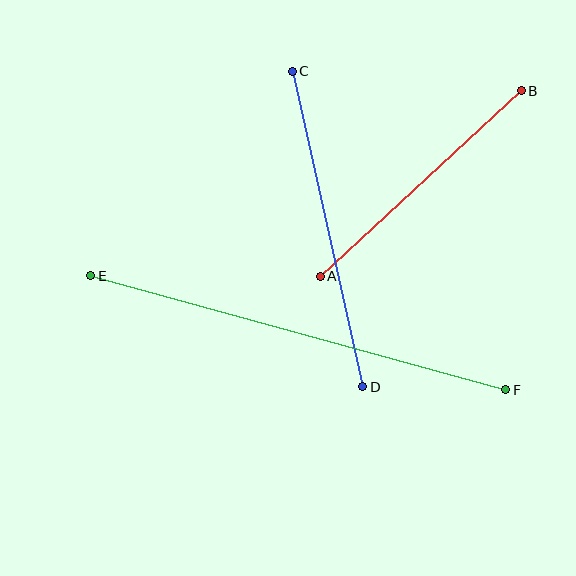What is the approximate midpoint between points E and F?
The midpoint is at approximately (298, 333) pixels.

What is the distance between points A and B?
The distance is approximately 273 pixels.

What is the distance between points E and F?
The distance is approximately 431 pixels.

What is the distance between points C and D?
The distance is approximately 324 pixels.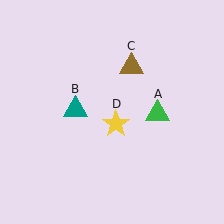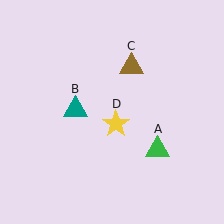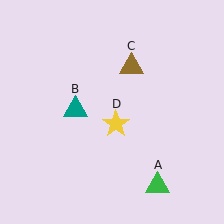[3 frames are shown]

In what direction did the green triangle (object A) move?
The green triangle (object A) moved down.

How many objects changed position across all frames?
1 object changed position: green triangle (object A).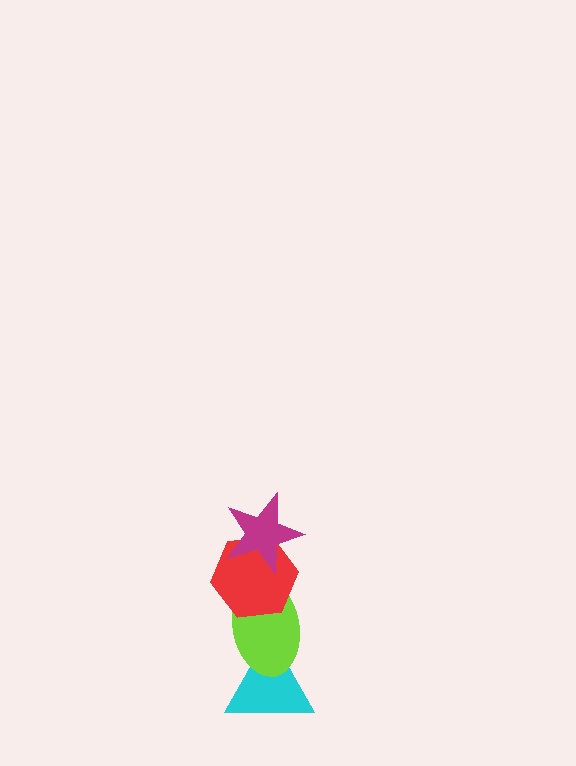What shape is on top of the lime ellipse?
The red hexagon is on top of the lime ellipse.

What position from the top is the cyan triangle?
The cyan triangle is 4th from the top.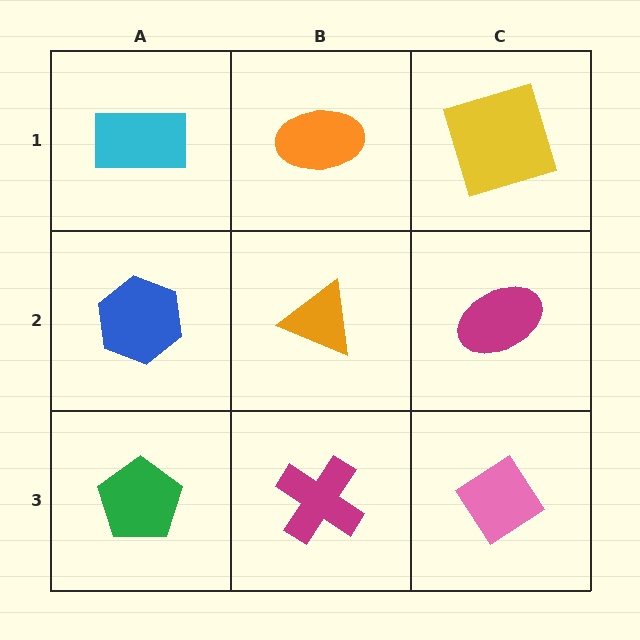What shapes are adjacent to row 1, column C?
A magenta ellipse (row 2, column C), an orange ellipse (row 1, column B).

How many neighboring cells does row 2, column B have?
4.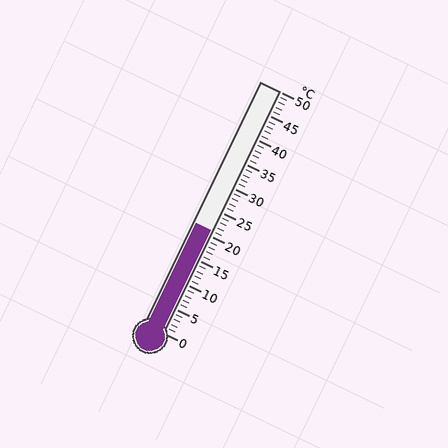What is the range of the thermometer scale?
The thermometer scale ranges from 0°C to 50°C.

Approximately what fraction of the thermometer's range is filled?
The thermometer is filled to approximately 40% of its range.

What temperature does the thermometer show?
The thermometer shows approximately 21°C.